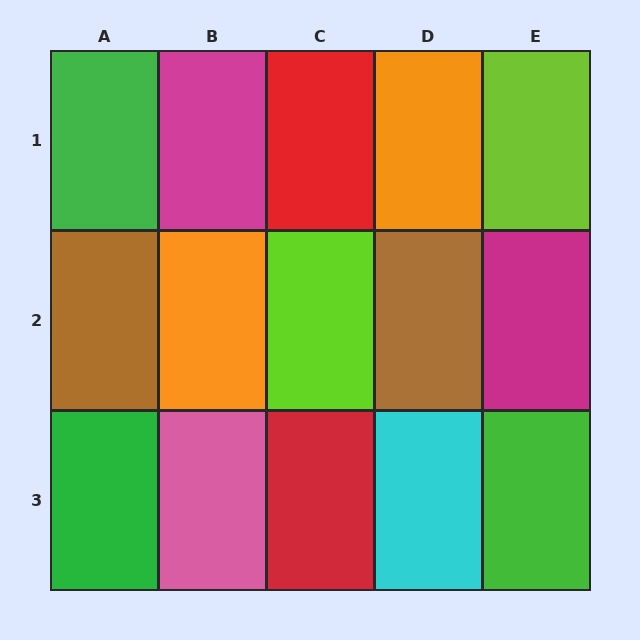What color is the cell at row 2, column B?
Orange.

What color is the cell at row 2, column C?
Lime.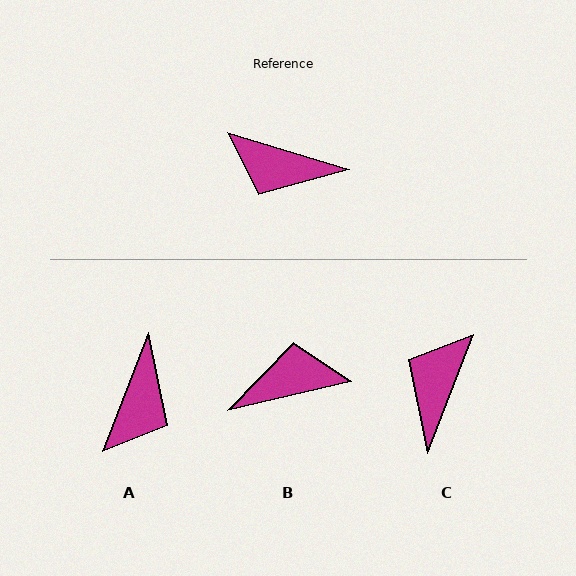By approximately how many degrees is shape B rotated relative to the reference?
Approximately 150 degrees clockwise.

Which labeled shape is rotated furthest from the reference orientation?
B, about 150 degrees away.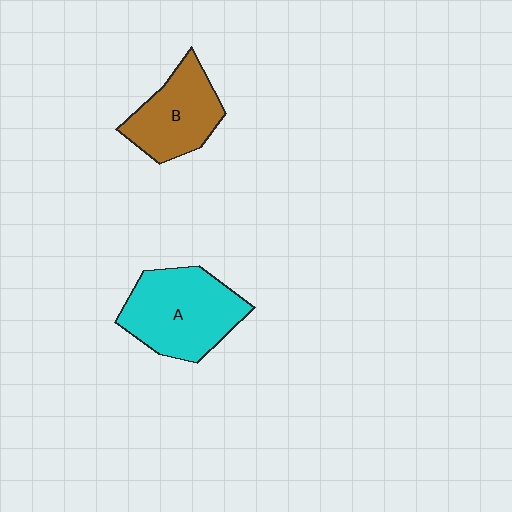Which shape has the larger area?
Shape A (cyan).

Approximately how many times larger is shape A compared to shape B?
Approximately 1.3 times.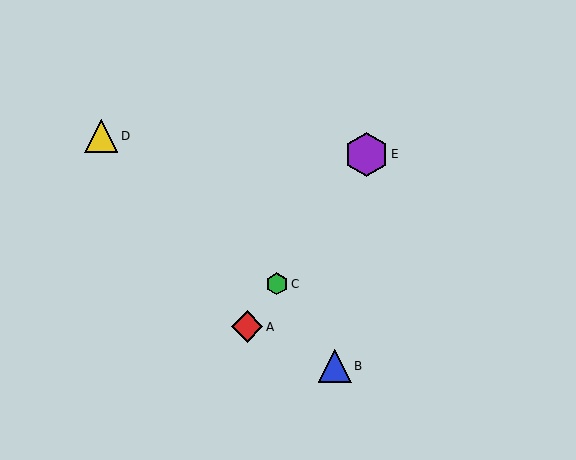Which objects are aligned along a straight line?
Objects A, C, E are aligned along a straight line.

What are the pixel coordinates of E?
Object E is at (366, 154).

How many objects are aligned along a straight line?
3 objects (A, C, E) are aligned along a straight line.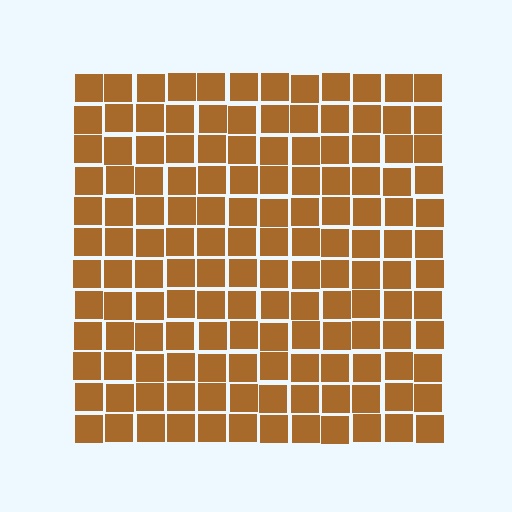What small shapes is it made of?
It is made of small squares.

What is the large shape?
The large shape is a square.